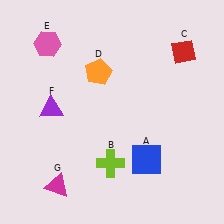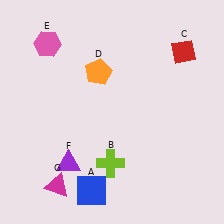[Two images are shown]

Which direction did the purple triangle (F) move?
The purple triangle (F) moved down.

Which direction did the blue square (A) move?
The blue square (A) moved left.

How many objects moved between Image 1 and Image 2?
2 objects moved between the two images.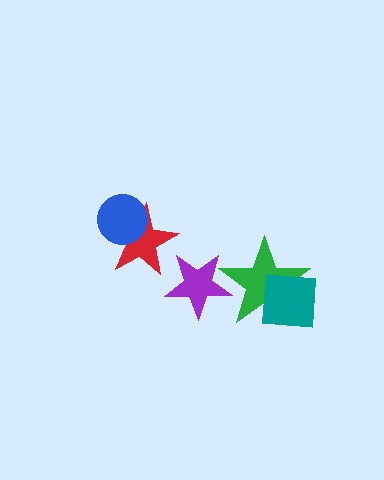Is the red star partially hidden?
Yes, it is partially covered by another shape.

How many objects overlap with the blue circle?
1 object overlaps with the blue circle.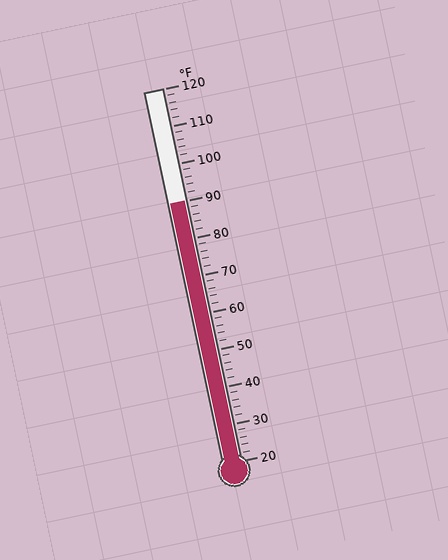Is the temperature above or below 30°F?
The temperature is above 30°F.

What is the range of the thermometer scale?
The thermometer scale ranges from 20°F to 120°F.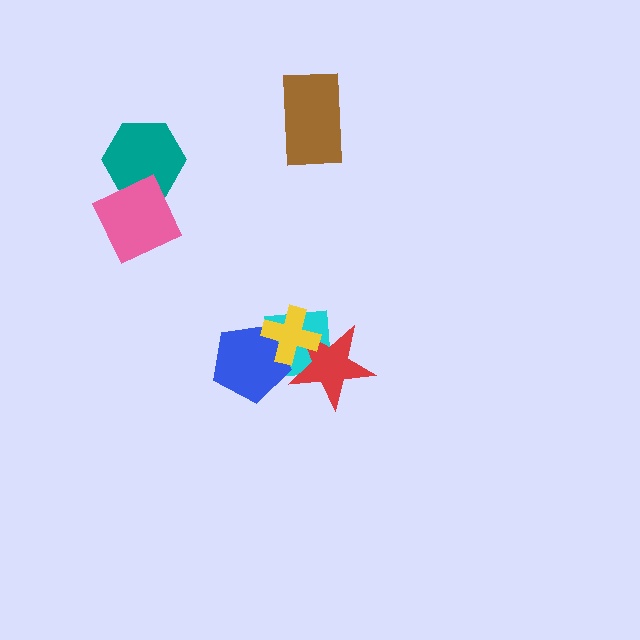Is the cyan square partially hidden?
Yes, it is partially covered by another shape.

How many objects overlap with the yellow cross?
3 objects overlap with the yellow cross.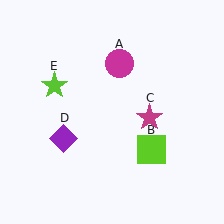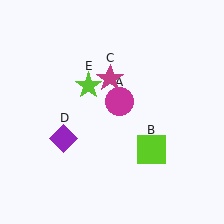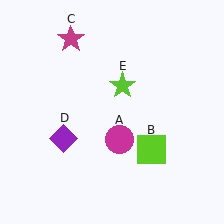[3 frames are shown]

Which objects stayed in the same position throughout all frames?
Lime square (object B) and purple diamond (object D) remained stationary.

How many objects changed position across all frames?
3 objects changed position: magenta circle (object A), magenta star (object C), lime star (object E).